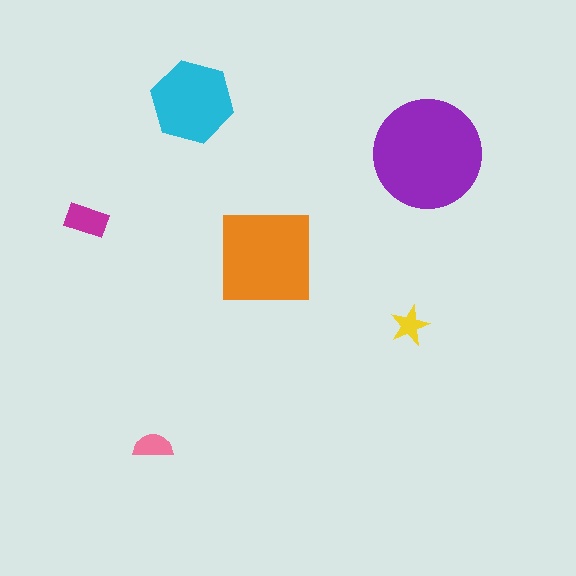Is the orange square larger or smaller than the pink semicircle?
Larger.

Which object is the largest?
The purple circle.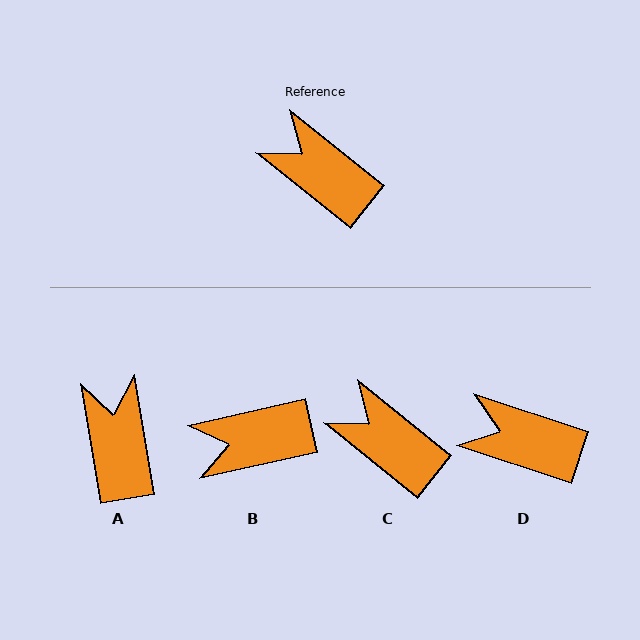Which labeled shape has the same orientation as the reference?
C.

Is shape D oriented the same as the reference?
No, it is off by about 20 degrees.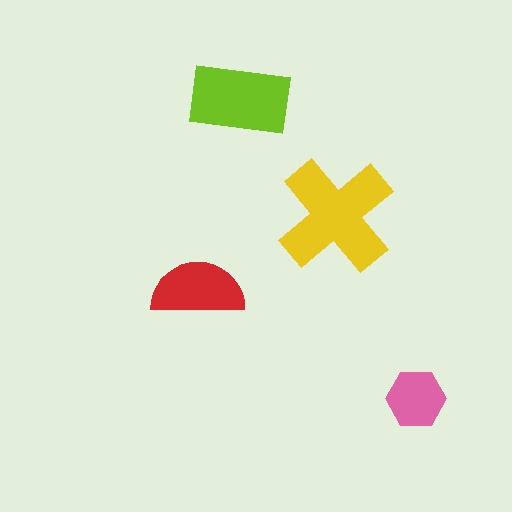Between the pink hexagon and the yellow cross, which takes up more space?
The yellow cross.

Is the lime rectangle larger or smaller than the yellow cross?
Smaller.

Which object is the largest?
The yellow cross.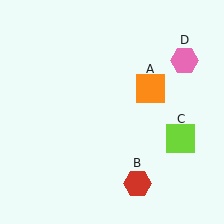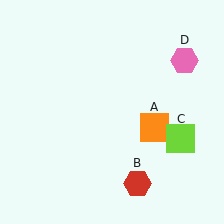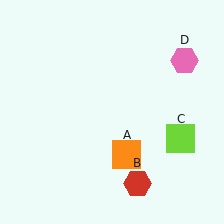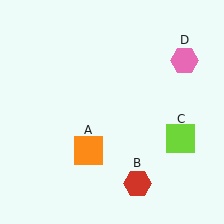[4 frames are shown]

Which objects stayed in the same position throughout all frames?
Red hexagon (object B) and lime square (object C) and pink hexagon (object D) remained stationary.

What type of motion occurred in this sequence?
The orange square (object A) rotated clockwise around the center of the scene.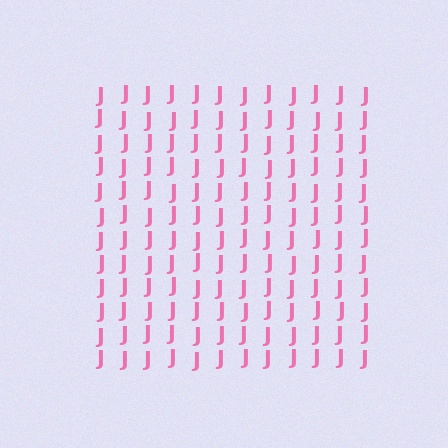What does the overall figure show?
The overall figure shows a square.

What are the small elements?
The small elements are letter J's.